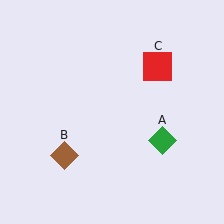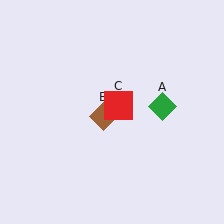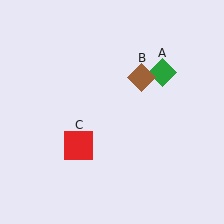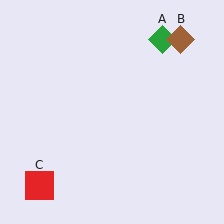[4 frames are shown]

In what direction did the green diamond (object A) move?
The green diamond (object A) moved up.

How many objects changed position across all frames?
3 objects changed position: green diamond (object A), brown diamond (object B), red square (object C).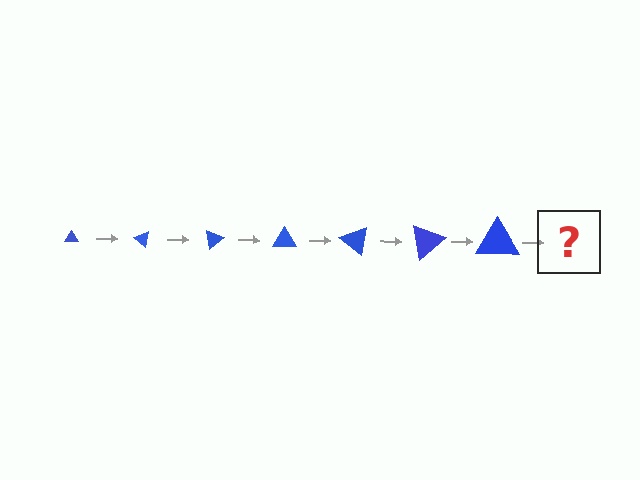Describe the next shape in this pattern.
It should be a triangle, larger than the previous one and rotated 280 degrees from the start.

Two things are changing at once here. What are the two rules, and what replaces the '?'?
The two rules are that the triangle grows larger each step and it rotates 40 degrees each step. The '?' should be a triangle, larger than the previous one and rotated 280 degrees from the start.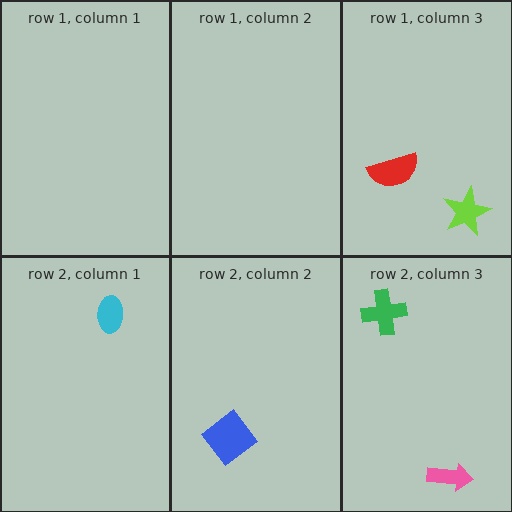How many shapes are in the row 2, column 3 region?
2.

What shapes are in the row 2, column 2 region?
The blue diamond.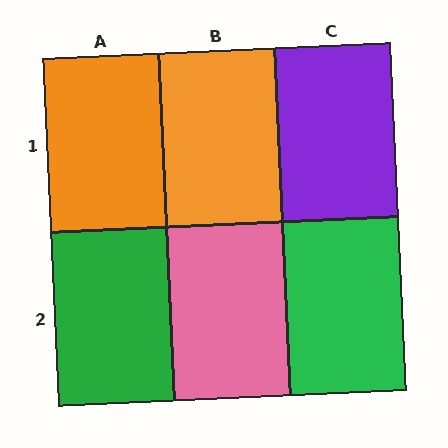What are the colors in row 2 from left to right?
Green, pink, green.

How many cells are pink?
1 cell is pink.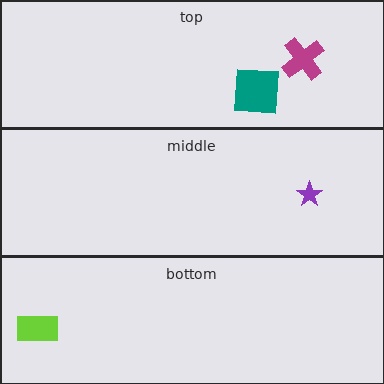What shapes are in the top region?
The teal square, the magenta cross.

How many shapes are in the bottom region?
1.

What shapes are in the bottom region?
The lime rectangle.